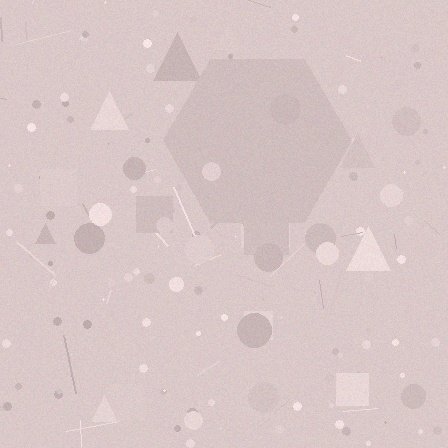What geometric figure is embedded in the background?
A hexagon is embedded in the background.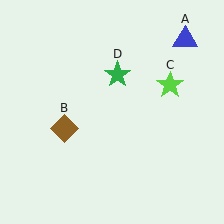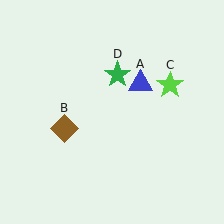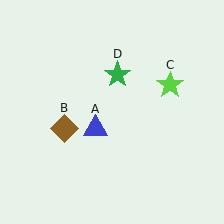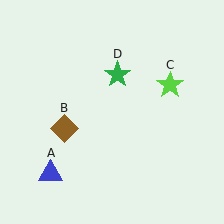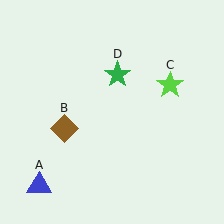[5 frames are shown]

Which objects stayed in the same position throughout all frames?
Brown diamond (object B) and lime star (object C) and green star (object D) remained stationary.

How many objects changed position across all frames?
1 object changed position: blue triangle (object A).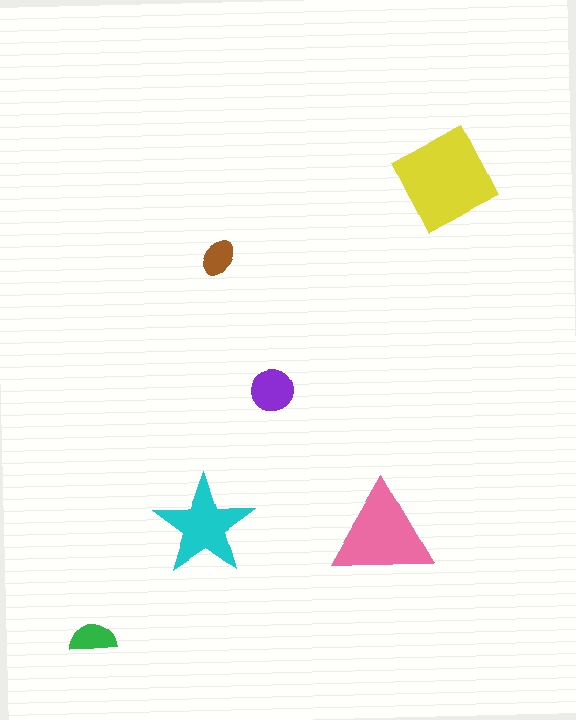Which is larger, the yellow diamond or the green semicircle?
The yellow diamond.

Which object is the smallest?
The brown ellipse.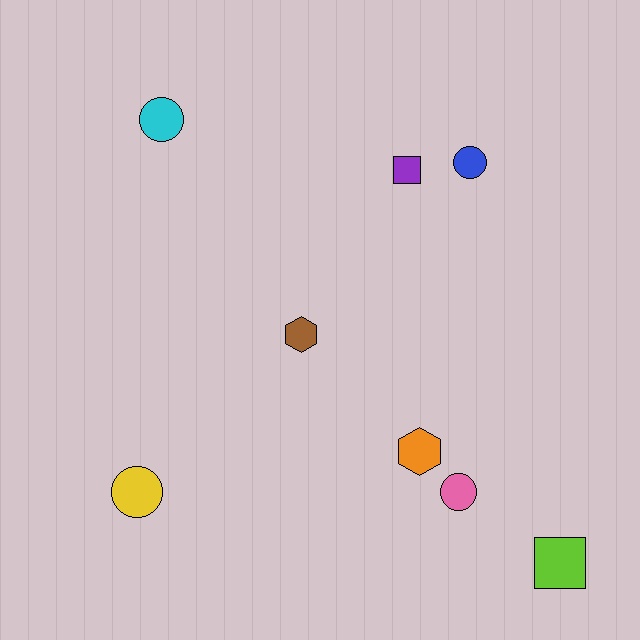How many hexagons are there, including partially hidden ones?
There are 2 hexagons.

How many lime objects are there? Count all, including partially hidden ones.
There is 1 lime object.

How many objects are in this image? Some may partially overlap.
There are 8 objects.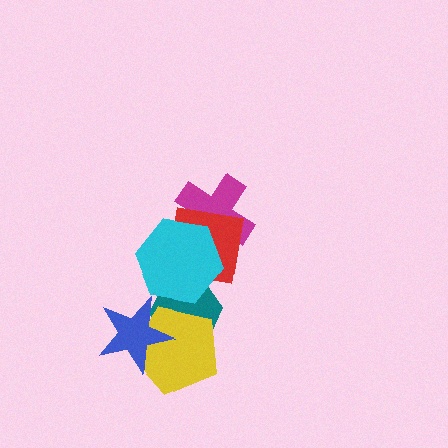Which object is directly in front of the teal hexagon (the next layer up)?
The red square is directly in front of the teal hexagon.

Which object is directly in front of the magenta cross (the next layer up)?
The red square is directly in front of the magenta cross.